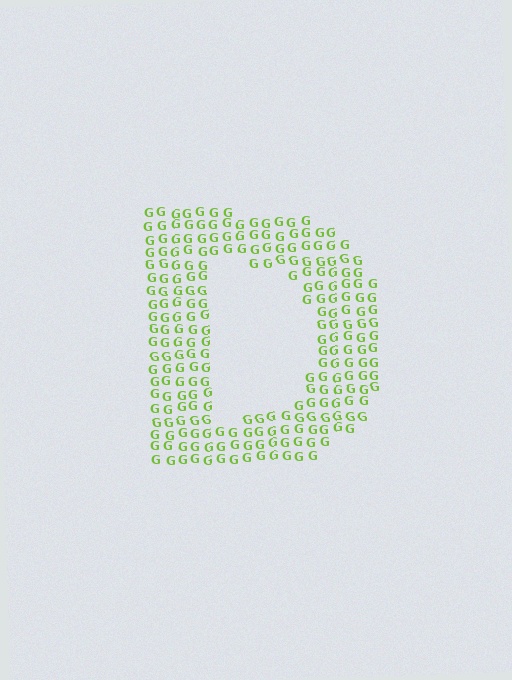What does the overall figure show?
The overall figure shows the letter D.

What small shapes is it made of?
It is made of small letter G's.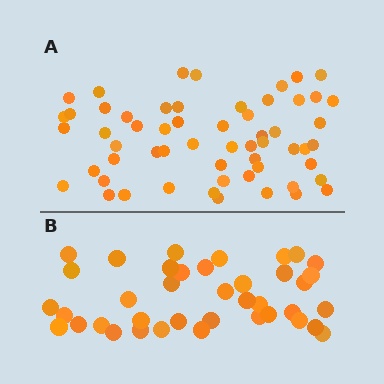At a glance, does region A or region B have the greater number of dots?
Region A (the top region) has more dots.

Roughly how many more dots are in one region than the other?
Region A has approximately 20 more dots than region B.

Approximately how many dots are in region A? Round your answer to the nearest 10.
About 60 dots. (The exact count is 58, which rounds to 60.)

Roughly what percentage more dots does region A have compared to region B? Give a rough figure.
About 50% more.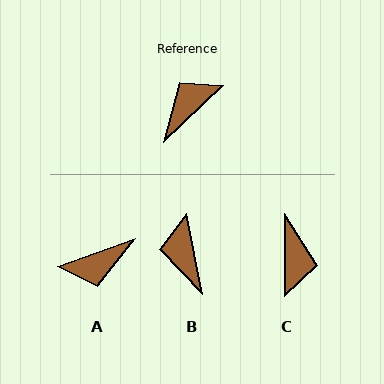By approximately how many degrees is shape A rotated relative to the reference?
Approximately 156 degrees counter-clockwise.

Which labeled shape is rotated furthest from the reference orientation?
A, about 156 degrees away.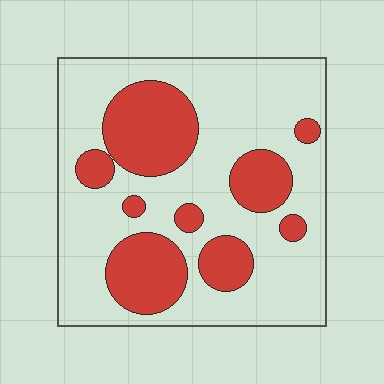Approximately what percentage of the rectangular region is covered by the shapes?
Approximately 30%.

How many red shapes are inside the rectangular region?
9.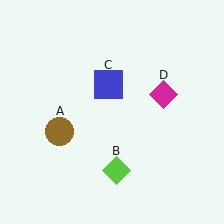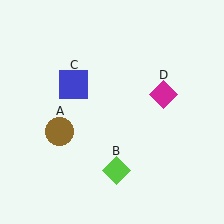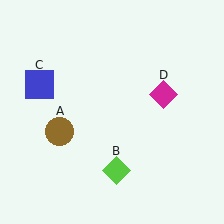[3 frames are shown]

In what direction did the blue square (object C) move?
The blue square (object C) moved left.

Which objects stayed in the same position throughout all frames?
Brown circle (object A) and lime diamond (object B) and magenta diamond (object D) remained stationary.